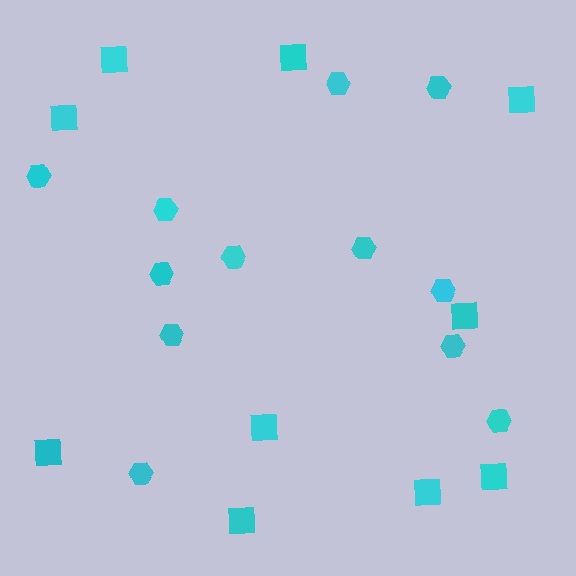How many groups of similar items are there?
There are 2 groups: one group of hexagons (12) and one group of squares (10).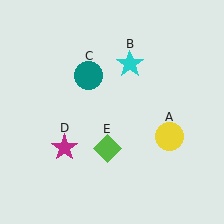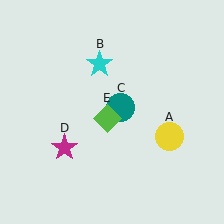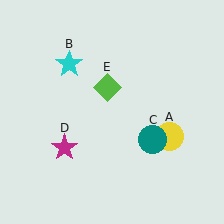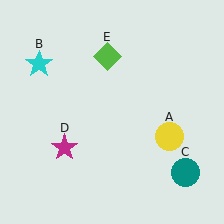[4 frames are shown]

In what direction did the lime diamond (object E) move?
The lime diamond (object E) moved up.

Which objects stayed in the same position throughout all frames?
Yellow circle (object A) and magenta star (object D) remained stationary.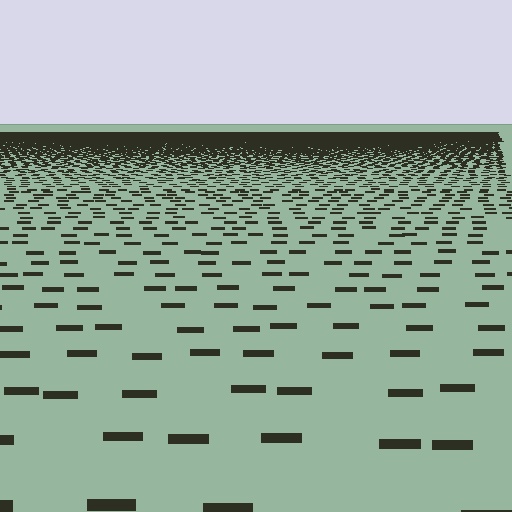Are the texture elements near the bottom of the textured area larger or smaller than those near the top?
Larger. Near the bottom, elements are closer to the viewer and appear at a bigger on-screen size.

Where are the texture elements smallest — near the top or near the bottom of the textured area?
Near the top.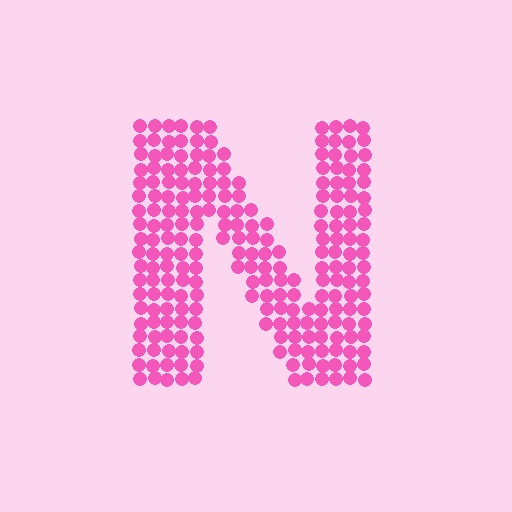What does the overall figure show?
The overall figure shows the letter N.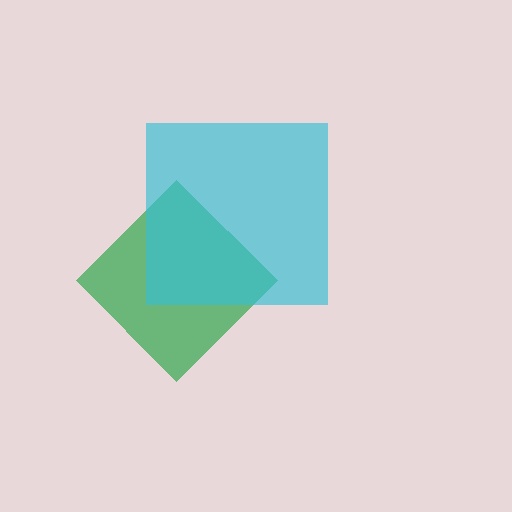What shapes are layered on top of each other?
The layered shapes are: a green diamond, a cyan square.